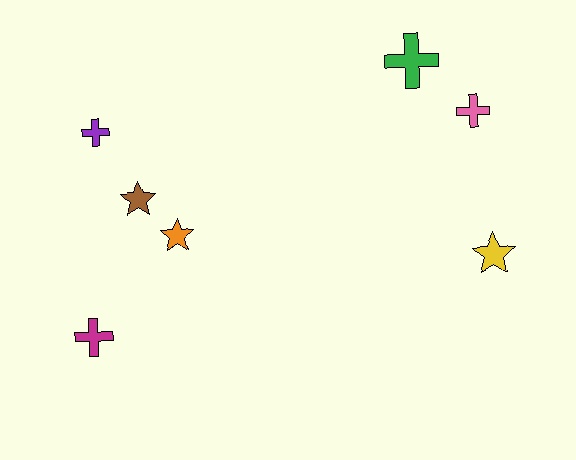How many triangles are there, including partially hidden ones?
There are no triangles.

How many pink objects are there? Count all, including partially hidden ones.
There is 1 pink object.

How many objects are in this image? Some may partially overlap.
There are 7 objects.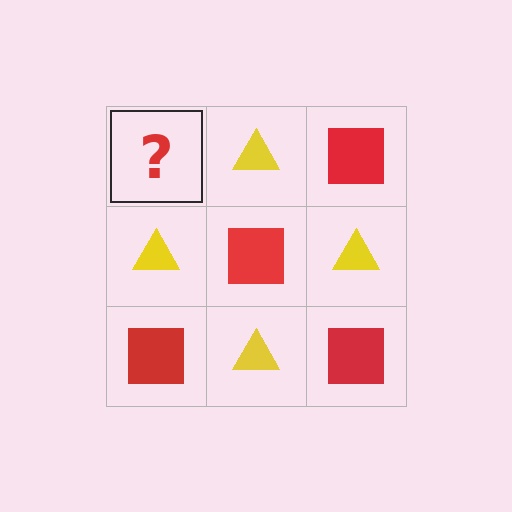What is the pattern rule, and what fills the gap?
The rule is that it alternates red square and yellow triangle in a checkerboard pattern. The gap should be filled with a red square.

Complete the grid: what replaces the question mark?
The question mark should be replaced with a red square.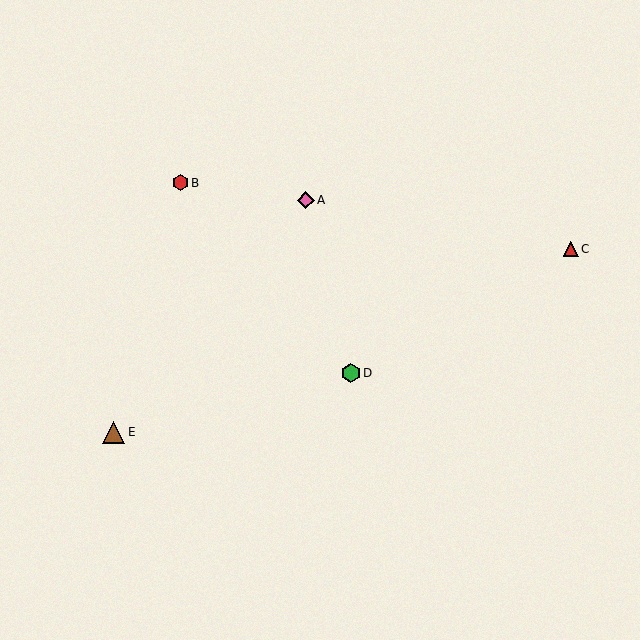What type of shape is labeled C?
Shape C is a red triangle.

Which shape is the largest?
The brown triangle (labeled E) is the largest.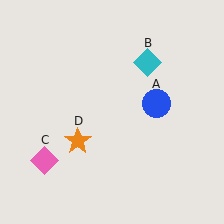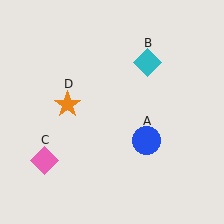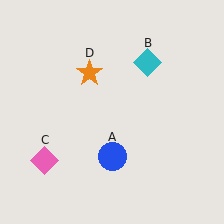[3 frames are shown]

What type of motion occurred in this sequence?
The blue circle (object A), orange star (object D) rotated clockwise around the center of the scene.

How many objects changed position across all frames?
2 objects changed position: blue circle (object A), orange star (object D).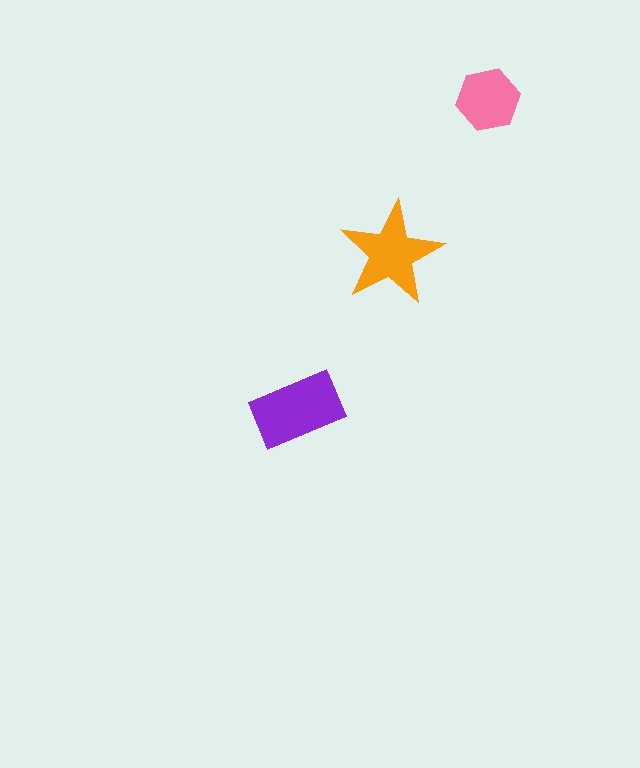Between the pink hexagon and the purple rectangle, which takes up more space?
The purple rectangle.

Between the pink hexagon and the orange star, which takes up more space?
The orange star.